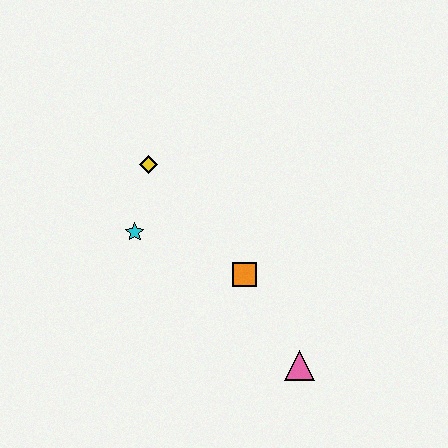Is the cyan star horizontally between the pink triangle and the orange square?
No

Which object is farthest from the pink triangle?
The yellow diamond is farthest from the pink triangle.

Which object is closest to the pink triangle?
The orange square is closest to the pink triangle.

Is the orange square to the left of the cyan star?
No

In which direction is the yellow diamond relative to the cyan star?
The yellow diamond is above the cyan star.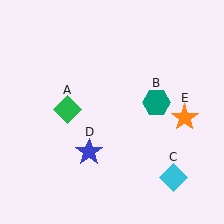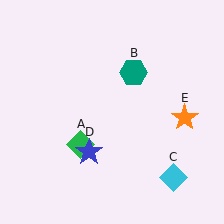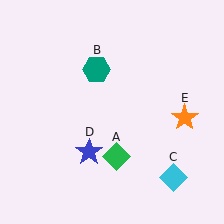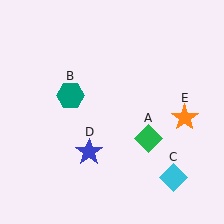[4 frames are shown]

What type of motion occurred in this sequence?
The green diamond (object A), teal hexagon (object B) rotated counterclockwise around the center of the scene.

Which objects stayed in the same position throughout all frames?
Cyan diamond (object C) and blue star (object D) and orange star (object E) remained stationary.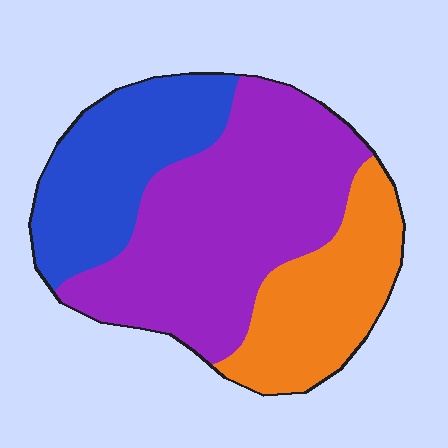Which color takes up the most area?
Purple, at roughly 50%.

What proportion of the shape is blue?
Blue takes up between a sixth and a third of the shape.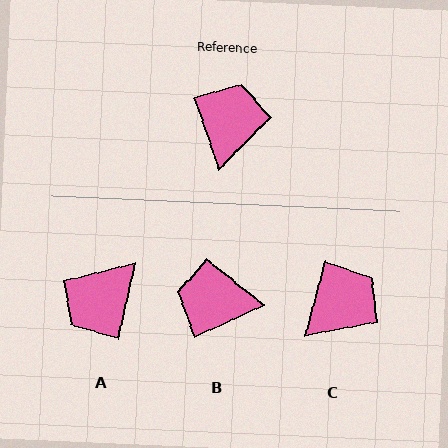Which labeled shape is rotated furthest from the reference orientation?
A, about 149 degrees away.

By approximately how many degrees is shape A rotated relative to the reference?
Approximately 149 degrees counter-clockwise.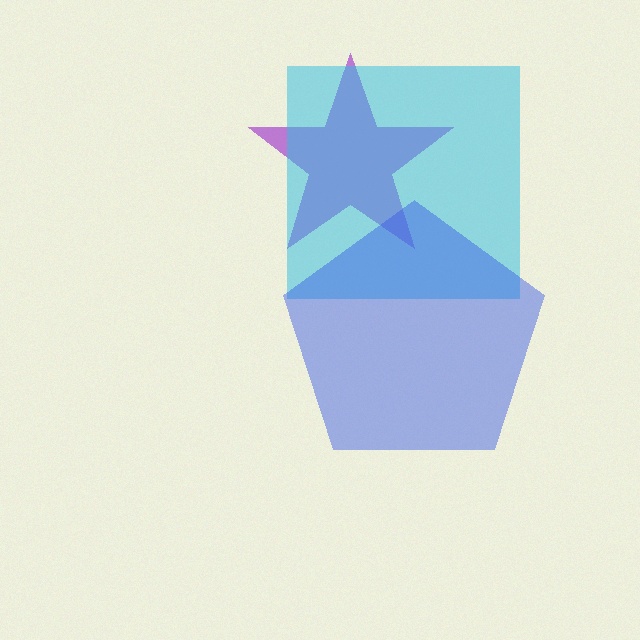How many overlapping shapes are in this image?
There are 3 overlapping shapes in the image.